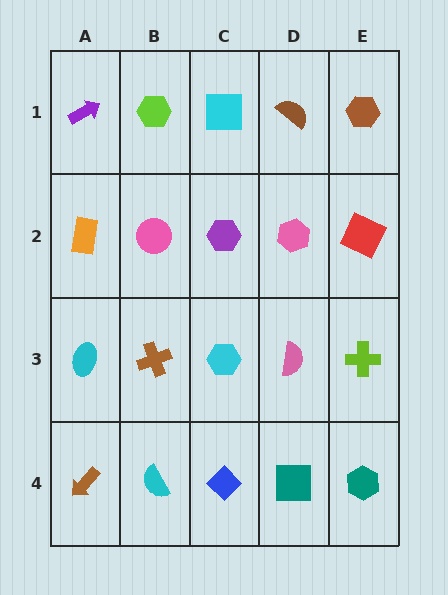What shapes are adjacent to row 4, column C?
A cyan hexagon (row 3, column C), a cyan semicircle (row 4, column B), a teal square (row 4, column D).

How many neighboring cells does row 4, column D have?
3.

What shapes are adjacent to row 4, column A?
A cyan ellipse (row 3, column A), a cyan semicircle (row 4, column B).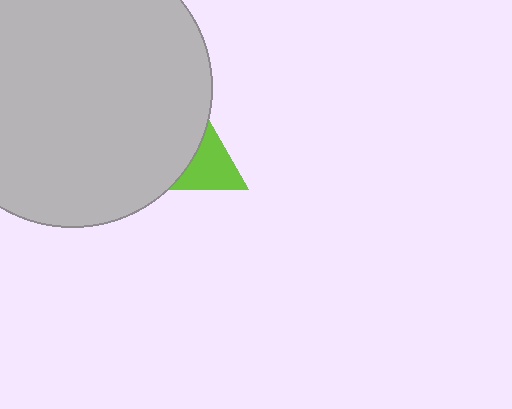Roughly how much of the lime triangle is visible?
A small part of it is visible (roughly 30%).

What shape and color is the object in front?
The object in front is a light gray circle.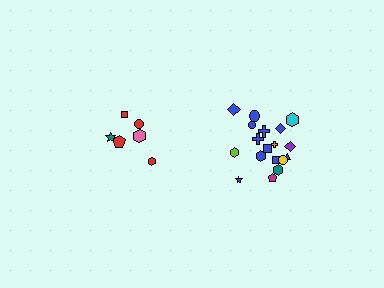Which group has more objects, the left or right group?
The right group.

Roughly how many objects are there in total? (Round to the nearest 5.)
Roughly 25 objects in total.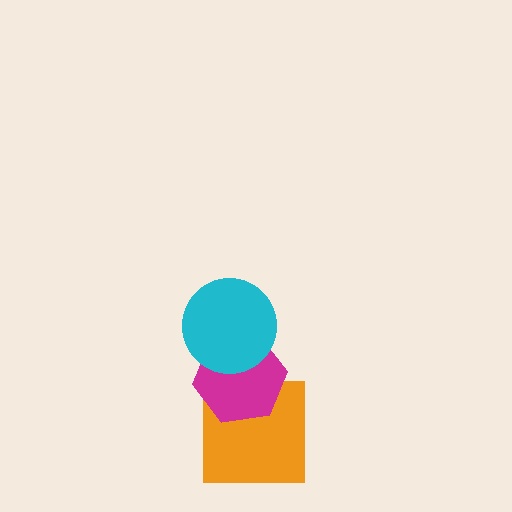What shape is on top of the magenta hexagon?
The cyan circle is on top of the magenta hexagon.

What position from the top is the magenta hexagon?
The magenta hexagon is 2nd from the top.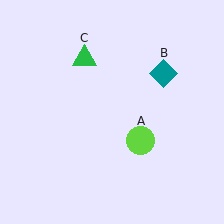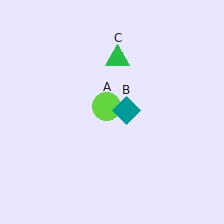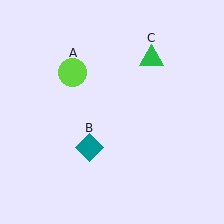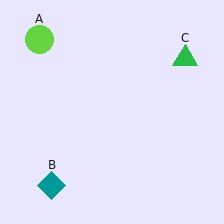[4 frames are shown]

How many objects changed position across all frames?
3 objects changed position: lime circle (object A), teal diamond (object B), green triangle (object C).